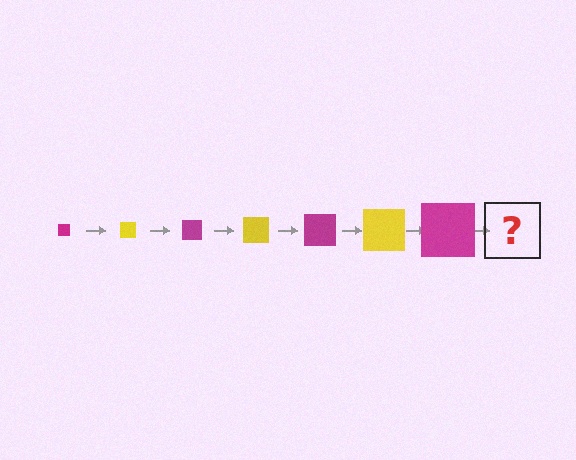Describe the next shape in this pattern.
It should be a yellow square, larger than the previous one.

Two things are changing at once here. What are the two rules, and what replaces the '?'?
The two rules are that the square grows larger each step and the color cycles through magenta and yellow. The '?' should be a yellow square, larger than the previous one.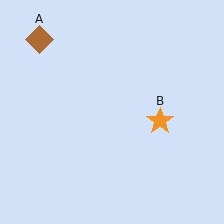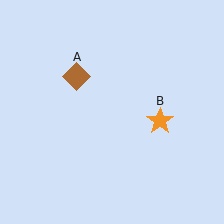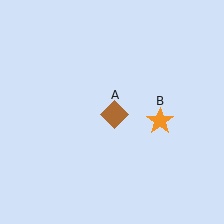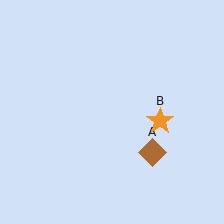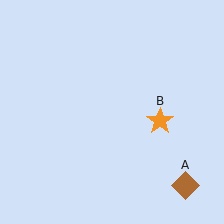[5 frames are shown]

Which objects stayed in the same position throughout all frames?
Orange star (object B) remained stationary.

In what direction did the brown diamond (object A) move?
The brown diamond (object A) moved down and to the right.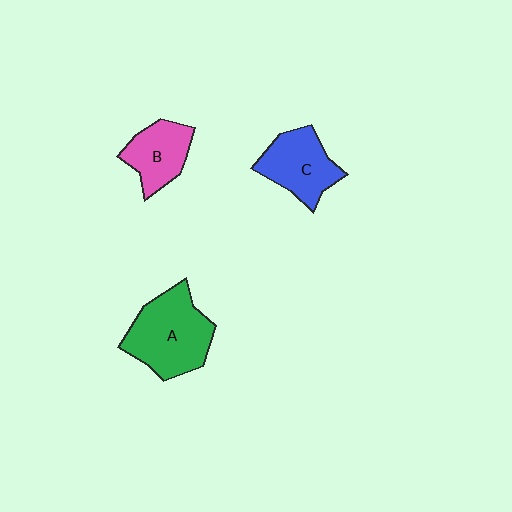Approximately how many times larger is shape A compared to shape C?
Approximately 1.4 times.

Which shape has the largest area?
Shape A (green).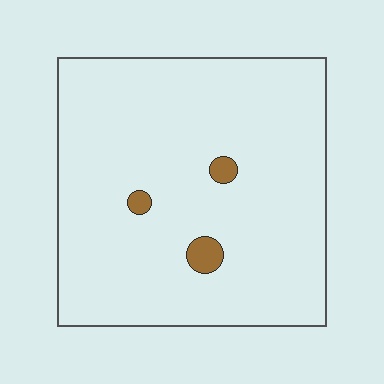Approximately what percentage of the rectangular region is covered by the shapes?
Approximately 5%.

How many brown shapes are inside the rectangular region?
3.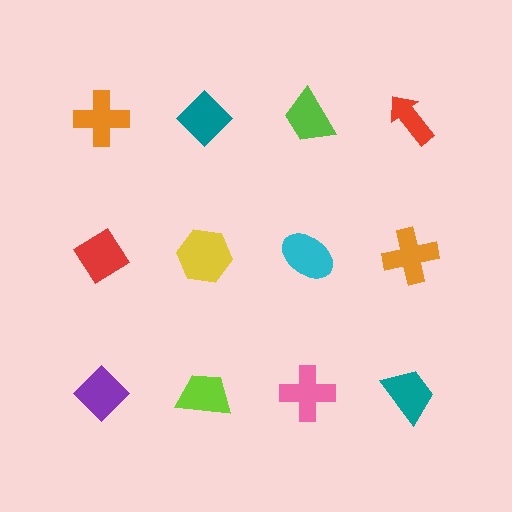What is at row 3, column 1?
A purple diamond.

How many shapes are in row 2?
4 shapes.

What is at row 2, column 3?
A cyan ellipse.